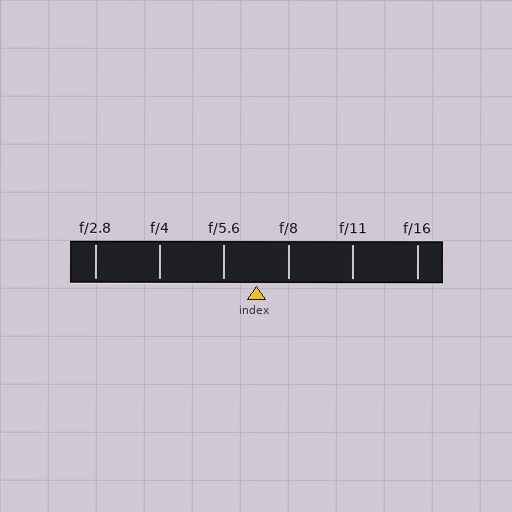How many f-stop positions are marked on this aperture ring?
There are 6 f-stop positions marked.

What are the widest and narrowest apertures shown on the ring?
The widest aperture shown is f/2.8 and the narrowest is f/16.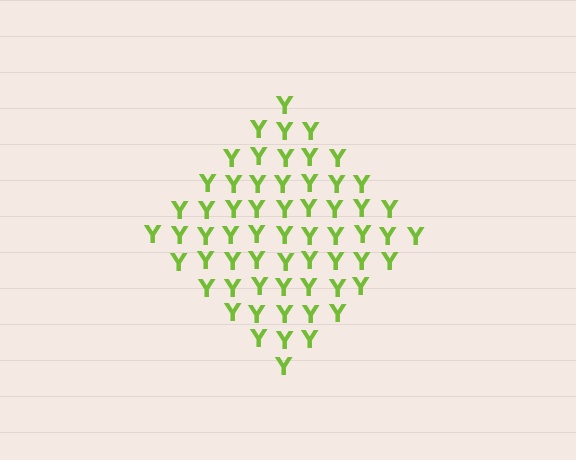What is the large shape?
The large shape is a diamond.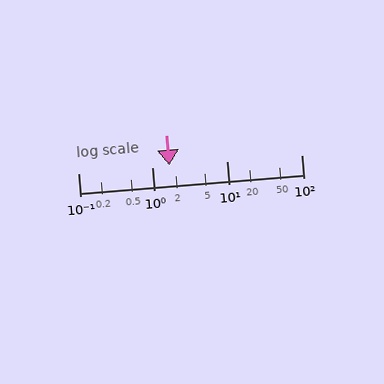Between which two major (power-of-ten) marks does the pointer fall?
The pointer is between 1 and 10.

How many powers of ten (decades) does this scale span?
The scale spans 3 decades, from 0.1 to 100.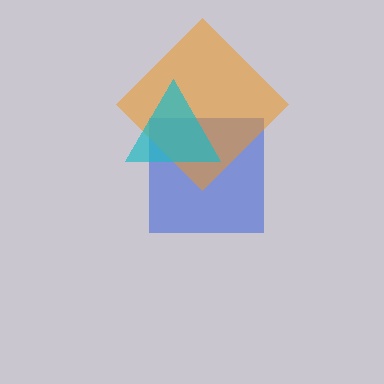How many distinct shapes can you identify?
There are 3 distinct shapes: a blue square, an orange diamond, a cyan triangle.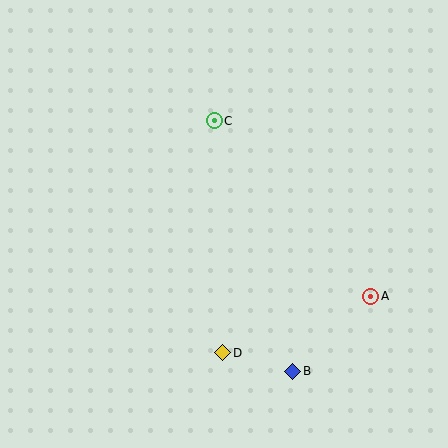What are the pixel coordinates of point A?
Point A is at (371, 296).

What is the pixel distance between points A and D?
The distance between A and D is 158 pixels.